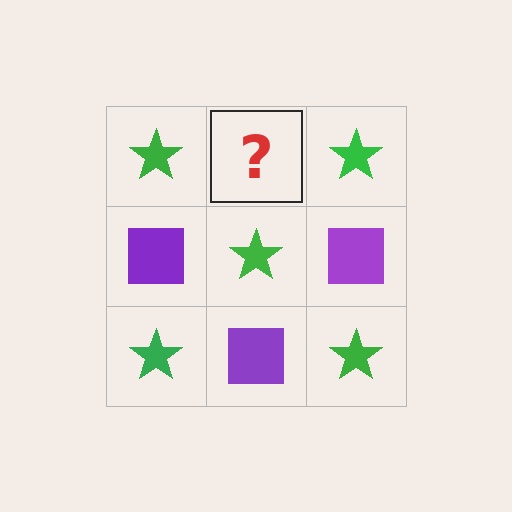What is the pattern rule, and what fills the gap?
The rule is that it alternates green star and purple square in a checkerboard pattern. The gap should be filled with a purple square.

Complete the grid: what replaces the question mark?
The question mark should be replaced with a purple square.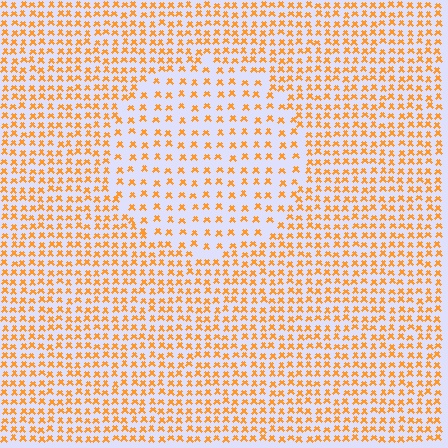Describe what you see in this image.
The image contains small orange elements arranged at two different densities. A circle-shaped region is visible where the elements are less densely packed than the surrounding area.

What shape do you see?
I see a circle.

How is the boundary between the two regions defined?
The boundary is defined by a change in element density (approximately 1.8x ratio). All elements are the same color, size, and shape.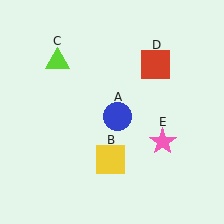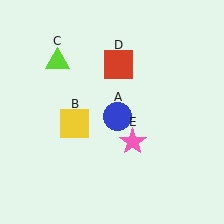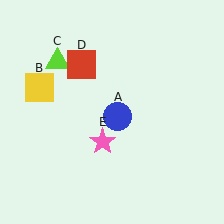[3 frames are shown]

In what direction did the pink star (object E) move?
The pink star (object E) moved left.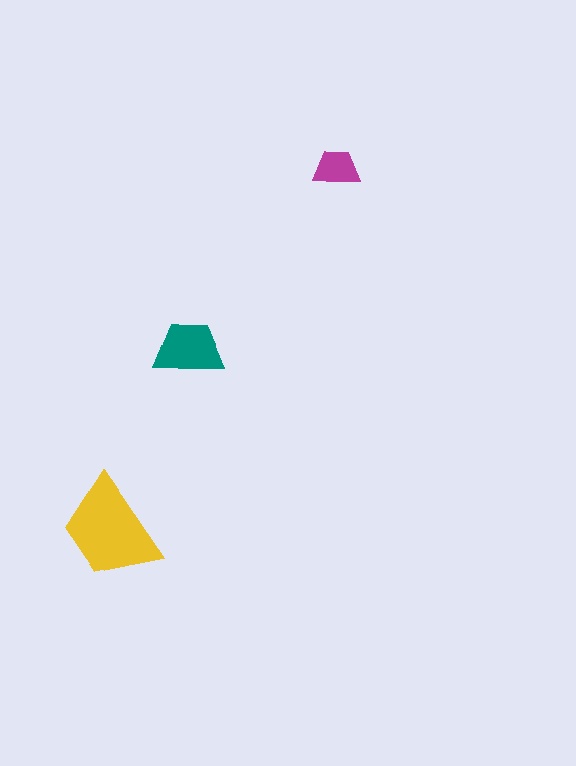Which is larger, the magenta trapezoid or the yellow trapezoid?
The yellow one.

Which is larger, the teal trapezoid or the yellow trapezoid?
The yellow one.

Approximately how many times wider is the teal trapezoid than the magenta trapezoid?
About 1.5 times wider.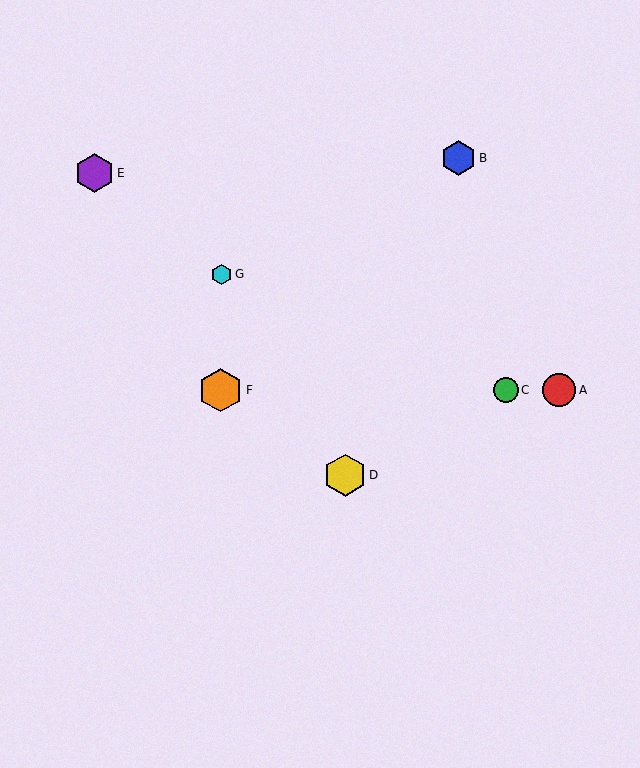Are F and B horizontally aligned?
No, F is at y≈390 and B is at y≈158.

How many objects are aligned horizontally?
3 objects (A, C, F) are aligned horizontally.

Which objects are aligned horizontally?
Objects A, C, F are aligned horizontally.